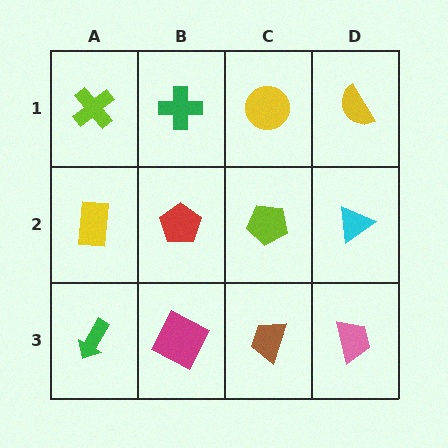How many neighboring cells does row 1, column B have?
3.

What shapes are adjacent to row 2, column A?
A lime cross (row 1, column A), a green arrow (row 3, column A), a red pentagon (row 2, column B).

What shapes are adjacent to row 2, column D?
A yellow semicircle (row 1, column D), a pink trapezoid (row 3, column D), a lime pentagon (row 2, column C).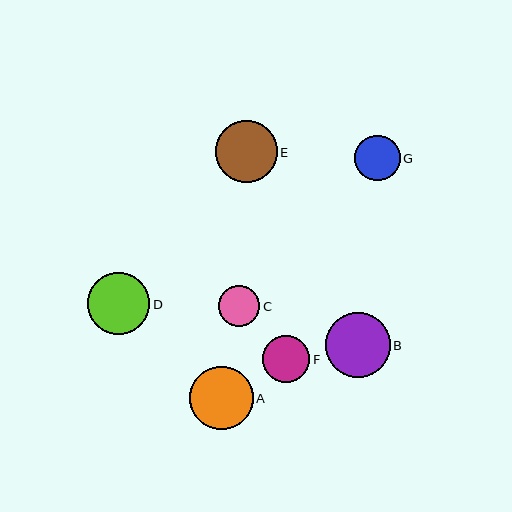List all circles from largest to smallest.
From largest to smallest: B, A, D, E, F, G, C.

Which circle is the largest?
Circle B is the largest with a size of approximately 65 pixels.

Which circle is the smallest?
Circle C is the smallest with a size of approximately 41 pixels.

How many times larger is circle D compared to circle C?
Circle D is approximately 1.5 times the size of circle C.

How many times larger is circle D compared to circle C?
Circle D is approximately 1.5 times the size of circle C.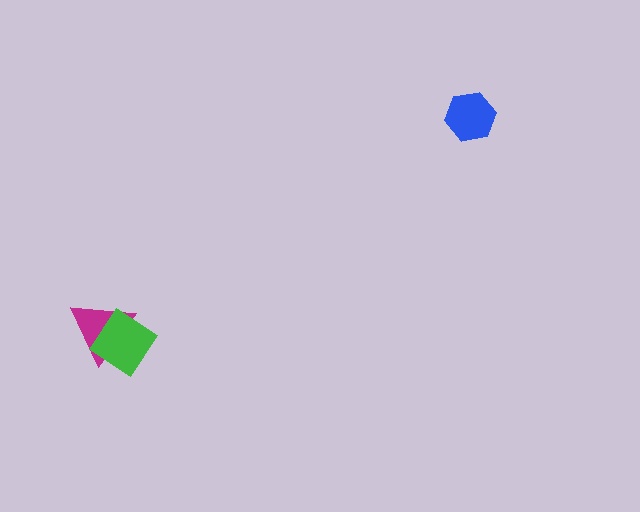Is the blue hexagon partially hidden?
No, no other shape covers it.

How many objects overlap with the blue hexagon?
0 objects overlap with the blue hexagon.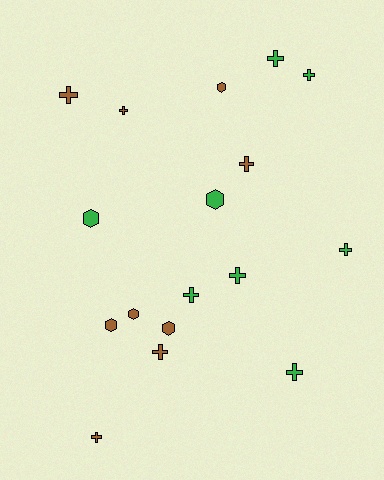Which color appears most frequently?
Brown, with 9 objects.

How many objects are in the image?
There are 17 objects.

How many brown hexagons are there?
There are 4 brown hexagons.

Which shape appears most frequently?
Cross, with 11 objects.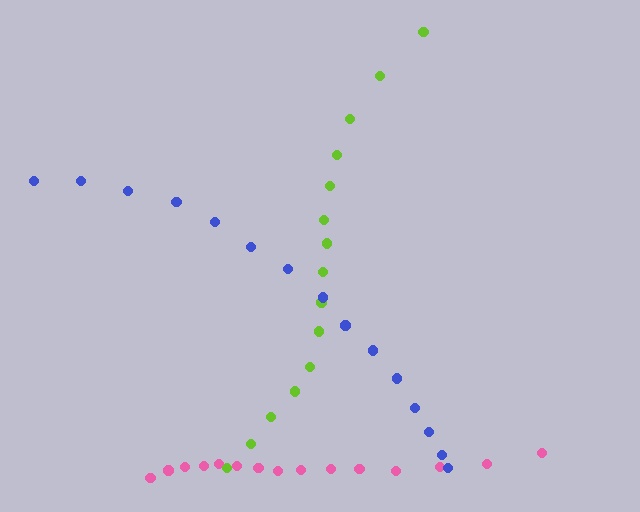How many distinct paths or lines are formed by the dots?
There are 3 distinct paths.